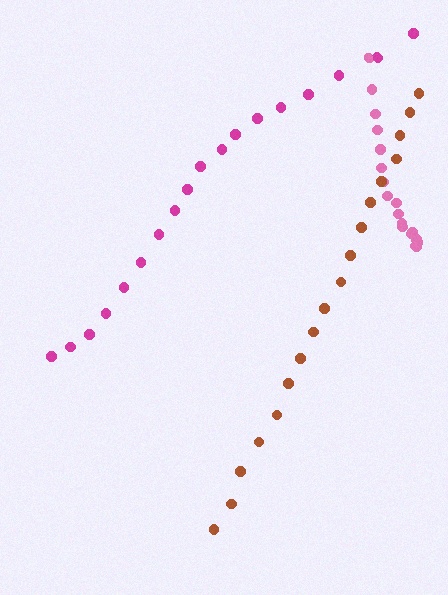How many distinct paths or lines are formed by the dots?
There are 3 distinct paths.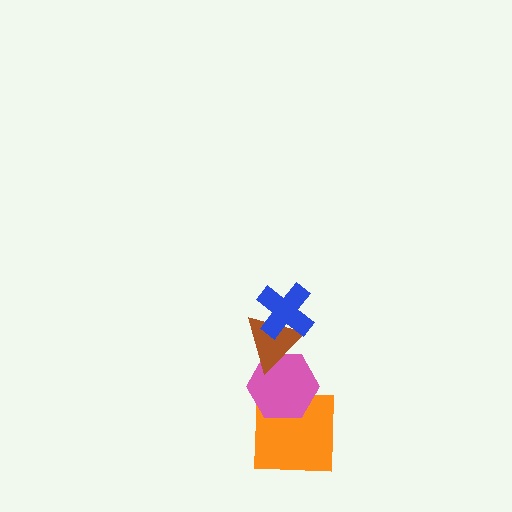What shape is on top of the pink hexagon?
The brown triangle is on top of the pink hexagon.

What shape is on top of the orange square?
The pink hexagon is on top of the orange square.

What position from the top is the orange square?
The orange square is 4th from the top.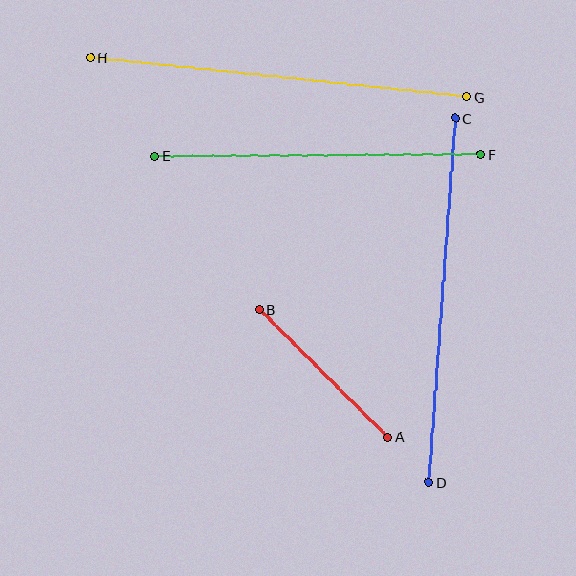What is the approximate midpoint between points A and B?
The midpoint is at approximately (324, 373) pixels.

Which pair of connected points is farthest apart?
Points G and H are farthest apart.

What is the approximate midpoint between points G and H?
The midpoint is at approximately (279, 77) pixels.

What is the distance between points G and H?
The distance is approximately 378 pixels.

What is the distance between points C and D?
The distance is approximately 365 pixels.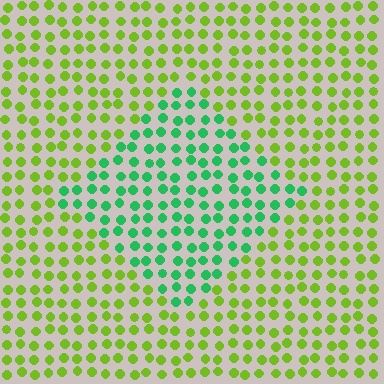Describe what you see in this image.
The image is filled with small lime elements in a uniform arrangement. A diamond-shaped region is visible where the elements are tinted to a slightly different hue, forming a subtle color boundary.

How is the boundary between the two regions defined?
The boundary is defined purely by a slight shift in hue (about 53 degrees). Spacing, size, and orientation are identical on both sides.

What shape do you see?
I see a diamond.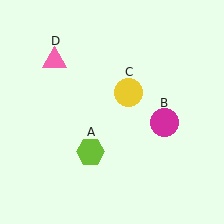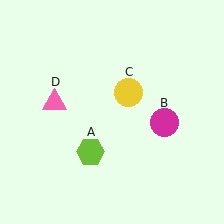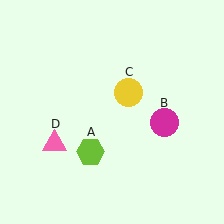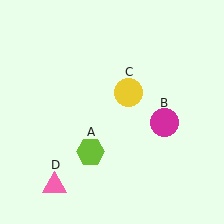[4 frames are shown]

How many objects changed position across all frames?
1 object changed position: pink triangle (object D).